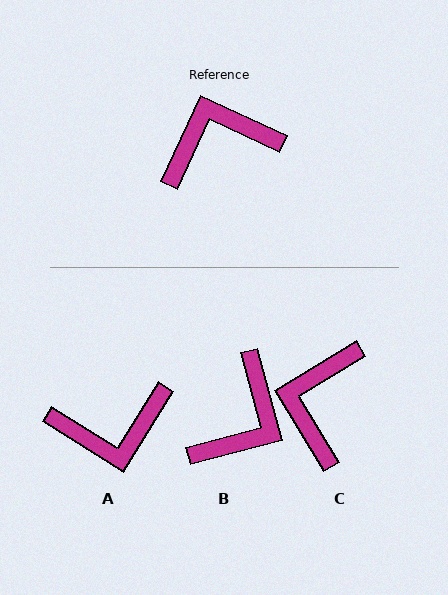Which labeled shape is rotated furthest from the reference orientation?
A, about 173 degrees away.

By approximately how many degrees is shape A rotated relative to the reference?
Approximately 173 degrees counter-clockwise.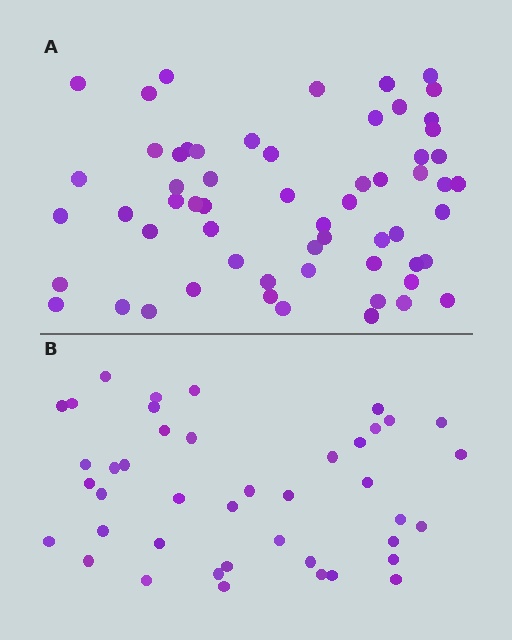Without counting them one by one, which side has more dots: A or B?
Region A (the top region) has more dots.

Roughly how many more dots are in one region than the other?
Region A has approximately 20 more dots than region B.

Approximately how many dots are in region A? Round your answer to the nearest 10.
About 60 dots.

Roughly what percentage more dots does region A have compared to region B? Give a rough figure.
About 45% more.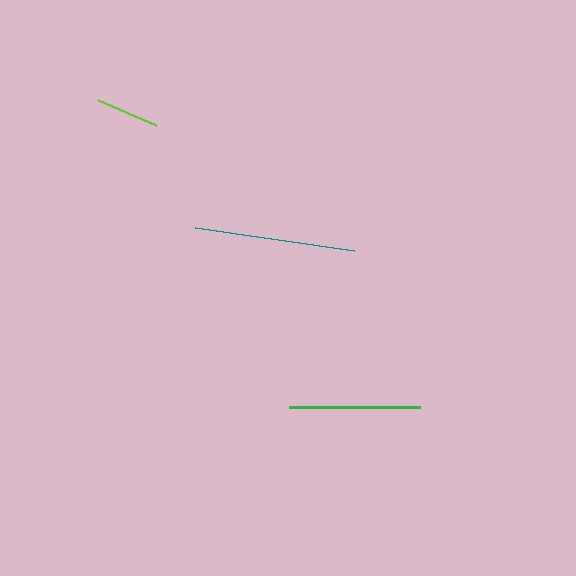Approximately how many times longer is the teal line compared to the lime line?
The teal line is approximately 2.6 times the length of the lime line.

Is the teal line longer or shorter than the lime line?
The teal line is longer than the lime line.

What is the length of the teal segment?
The teal segment is approximately 161 pixels long.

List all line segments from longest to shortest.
From longest to shortest: teal, green, lime.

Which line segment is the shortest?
The lime line is the shortest at approximately 63 pixels.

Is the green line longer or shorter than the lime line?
The green line is longer than the lime line.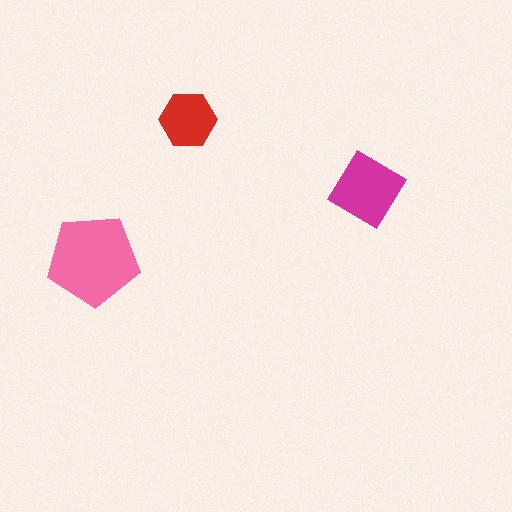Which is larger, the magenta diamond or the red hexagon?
The magenta diamond.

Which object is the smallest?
The red hexagon.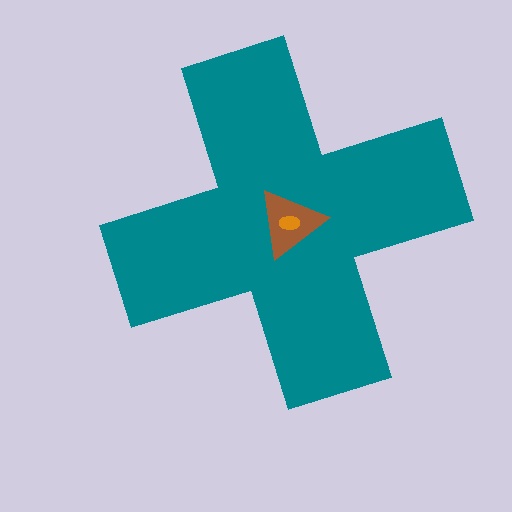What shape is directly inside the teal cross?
The brown triangle.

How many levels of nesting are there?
3.